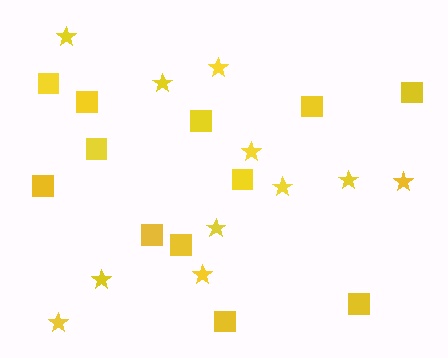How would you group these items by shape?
There are 2 groups: one group of squares (12) and one group of stars (11).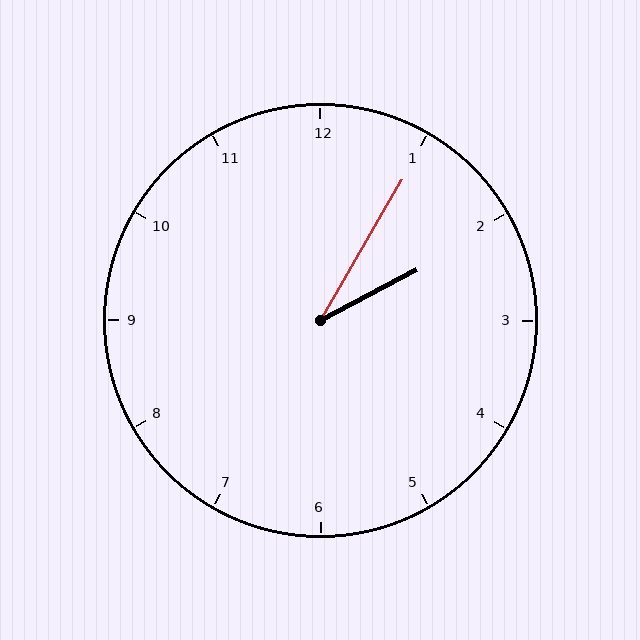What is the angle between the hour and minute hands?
Approximately 32 degrees.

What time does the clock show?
2:05.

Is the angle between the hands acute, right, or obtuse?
It is acute.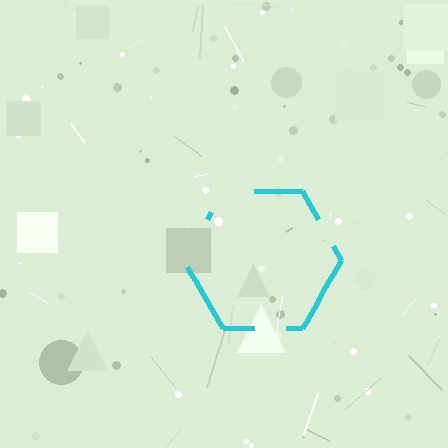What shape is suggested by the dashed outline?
The dashed outline suggests a hexagon.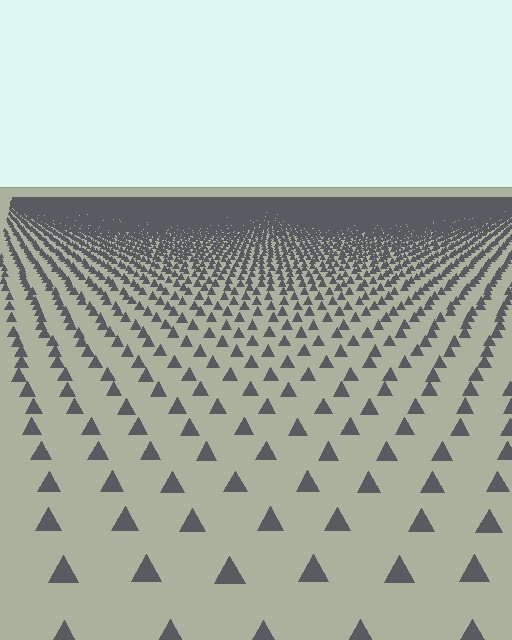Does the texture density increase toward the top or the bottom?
Density increases toward the top.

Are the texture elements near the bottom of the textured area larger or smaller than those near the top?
Larger. Near the bottom, elements are closer to the viewer and appear at a bigger on-screen size.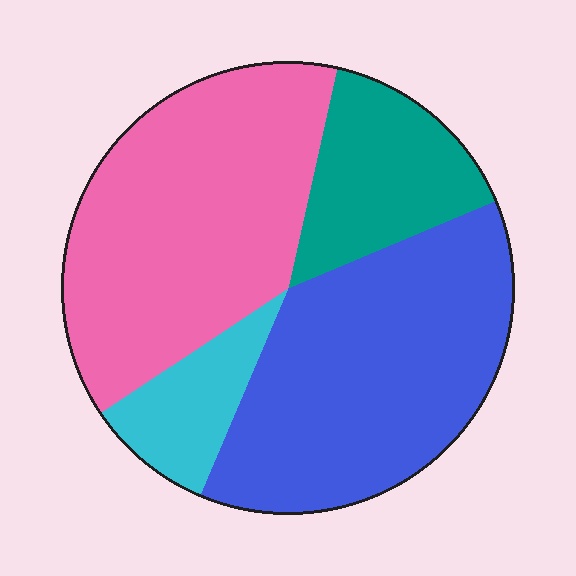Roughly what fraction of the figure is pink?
Pink covers roughly 40% of the figure.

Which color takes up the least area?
Cyan, at roughly 10%.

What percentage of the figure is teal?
Teal covers about 15% of the figure.